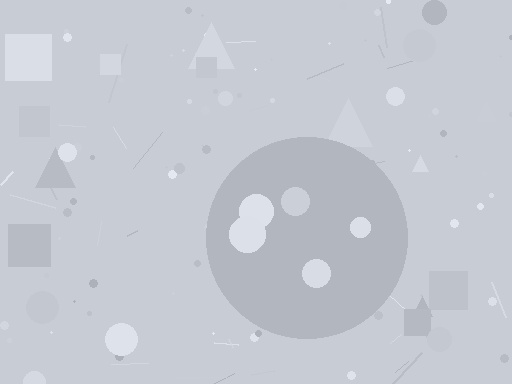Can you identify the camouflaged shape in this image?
The camouflaged shape is a circle.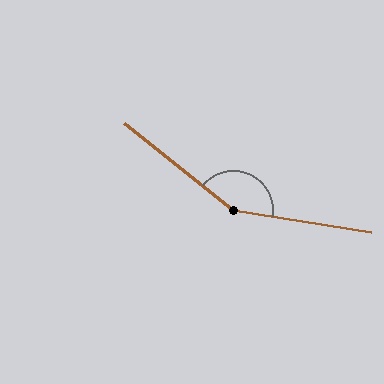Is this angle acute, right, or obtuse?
It is obtuse.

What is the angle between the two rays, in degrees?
Approximately 151 degrees.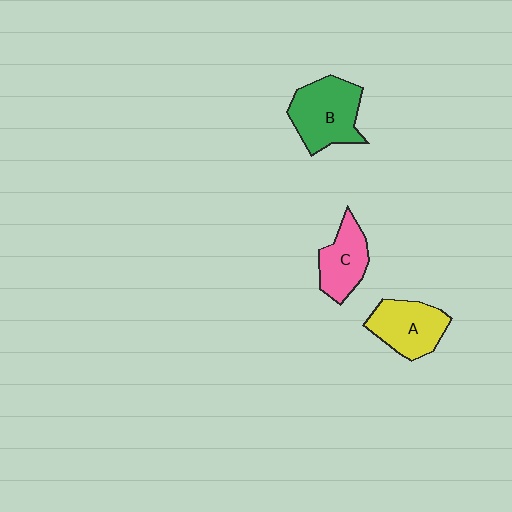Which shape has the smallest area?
Shape C (pink).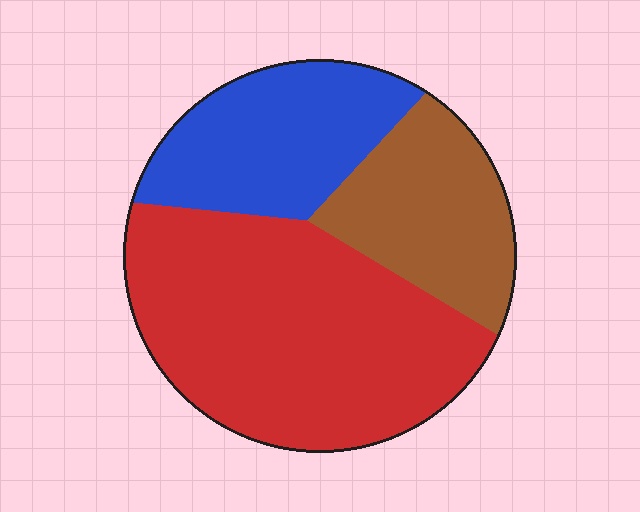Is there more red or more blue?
Red.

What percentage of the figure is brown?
Brown takes up between a sixth and a third of the figure.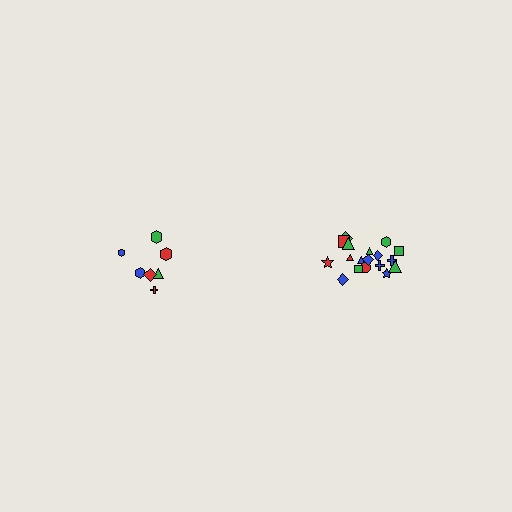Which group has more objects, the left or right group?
The right group.